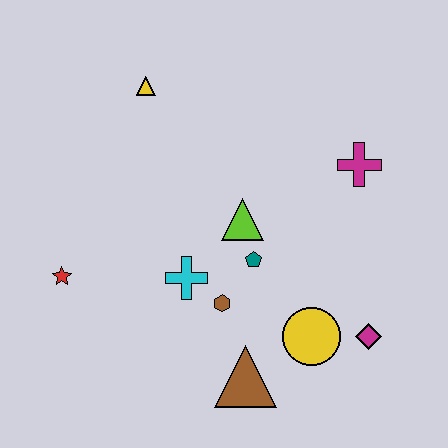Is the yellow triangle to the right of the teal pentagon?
No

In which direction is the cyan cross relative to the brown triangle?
The cyan cross is above the brown triangle.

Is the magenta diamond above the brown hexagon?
No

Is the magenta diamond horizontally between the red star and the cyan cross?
No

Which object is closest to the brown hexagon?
The cyan cross is closest to the brown hexagon.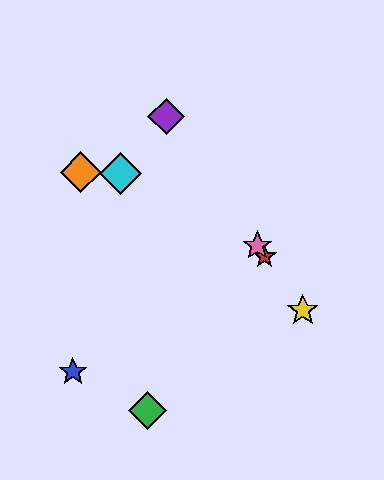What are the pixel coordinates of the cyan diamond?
The cyan diamond is at (121, 174).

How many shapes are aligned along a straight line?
4 shapes (the red star, the yellow star, the purple diamond, the pink star) are aligned along a straight line.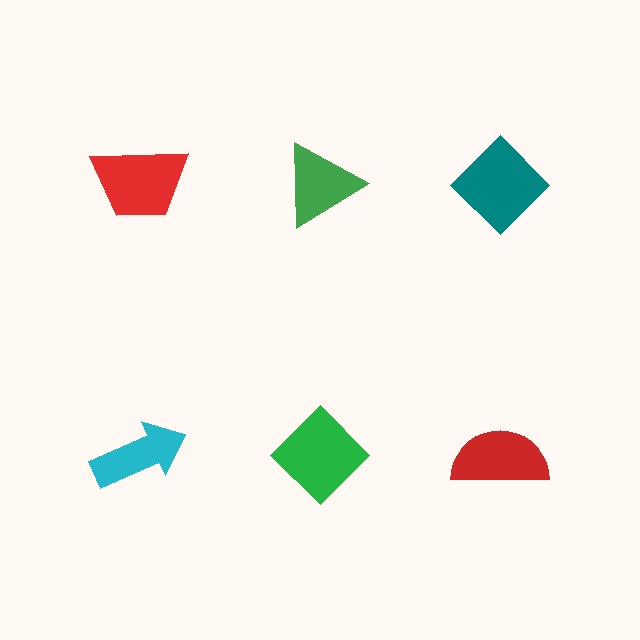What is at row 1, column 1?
A red trapezoid.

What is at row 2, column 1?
A cyan arrow.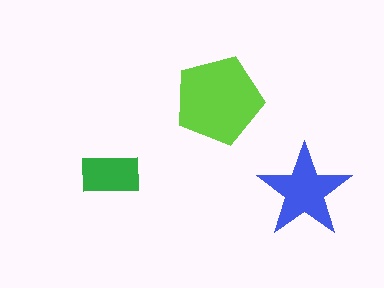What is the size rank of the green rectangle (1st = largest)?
3rd.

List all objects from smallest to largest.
The green rectangle, the blue star, the lime pentagon.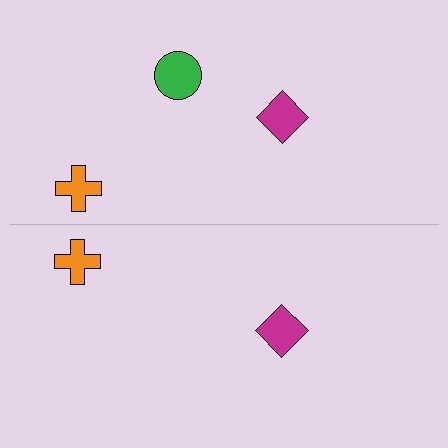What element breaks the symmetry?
A green circle is missing from the bottom side.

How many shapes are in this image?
There are 5 shapes in this image.